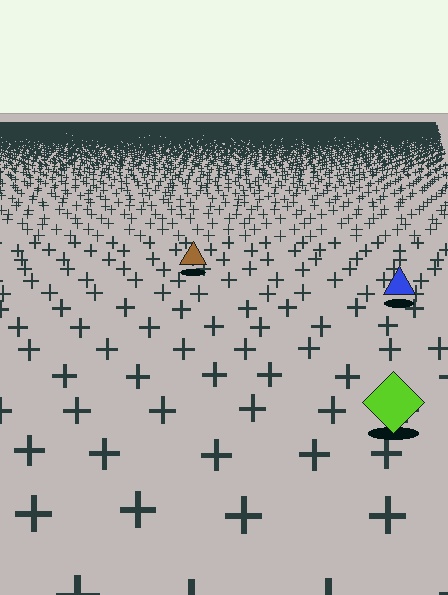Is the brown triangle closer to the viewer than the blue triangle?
No. The blue triangle is closer — you can tell from the texture gradient: the ground texture is coarser near it.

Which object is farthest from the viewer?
The brown triangle is farthest from the viewer. It appears smaller and the ground texture around it is denser.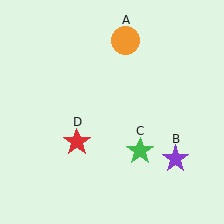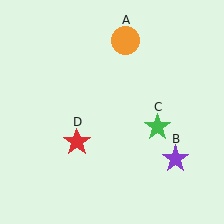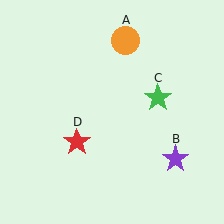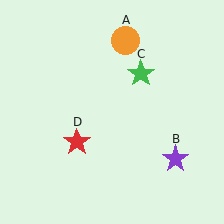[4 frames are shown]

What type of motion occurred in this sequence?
The green star (object C) rotated counterclockwise around the center of the scene.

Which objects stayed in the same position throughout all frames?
Orange circle (object A) and purple star (object B) and red star (object D) remained stationary.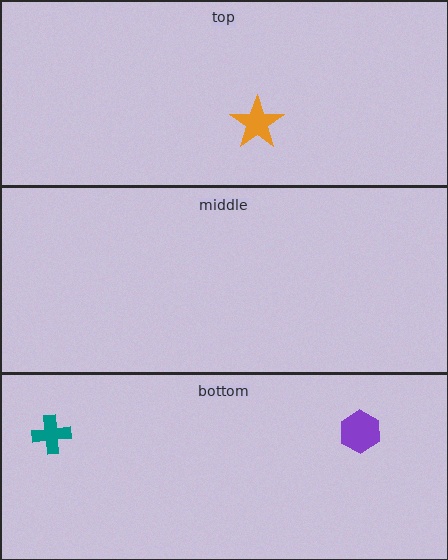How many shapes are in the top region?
1.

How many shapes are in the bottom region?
2.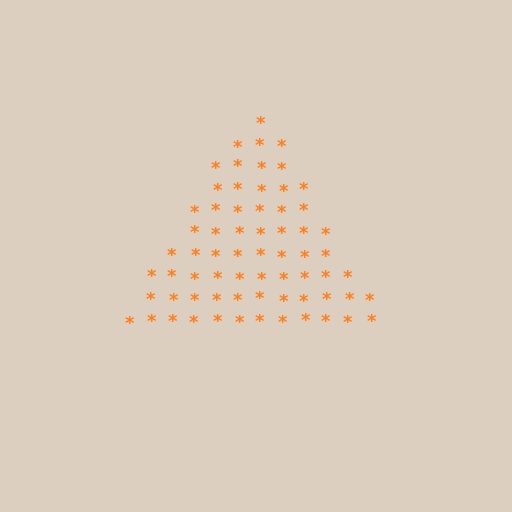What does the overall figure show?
The overall figure shows a triangle.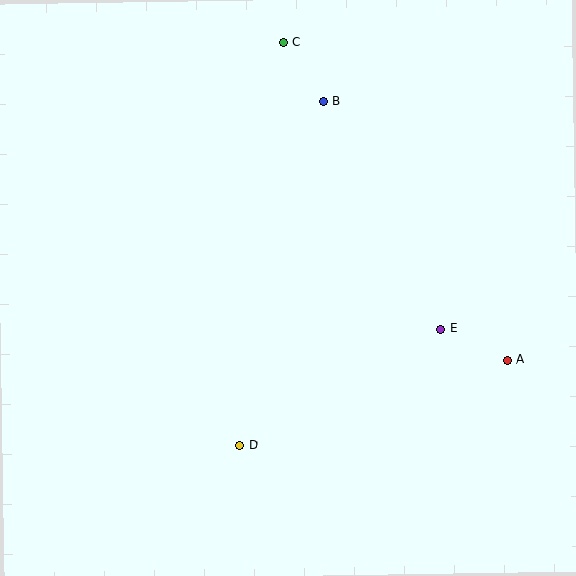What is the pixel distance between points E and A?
The distance between E and A is 74 pixels.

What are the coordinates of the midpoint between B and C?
The midpoint between B and C is at (304, 72).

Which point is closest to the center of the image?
Point E at (440, 329) is closest to the center.